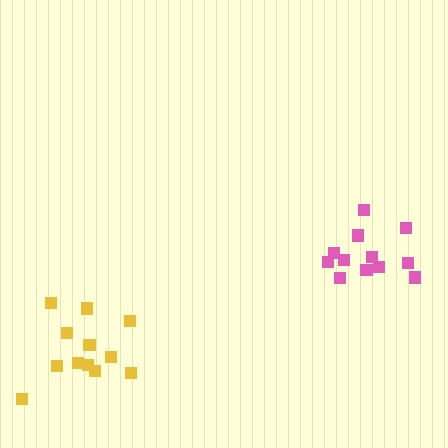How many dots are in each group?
Group 1: 12 dots, Group 2: 12 dots (24 total).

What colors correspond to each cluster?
The clusters are colored: yellow, pink.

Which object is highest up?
The pink cluster is topmost.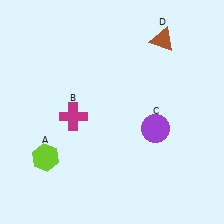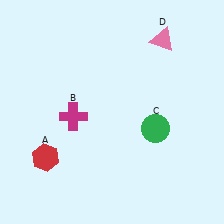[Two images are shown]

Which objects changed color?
A changed from lime to red. C changed from purple to green. D changed from brown to pink.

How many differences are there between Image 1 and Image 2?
There are 3 differences between the two images.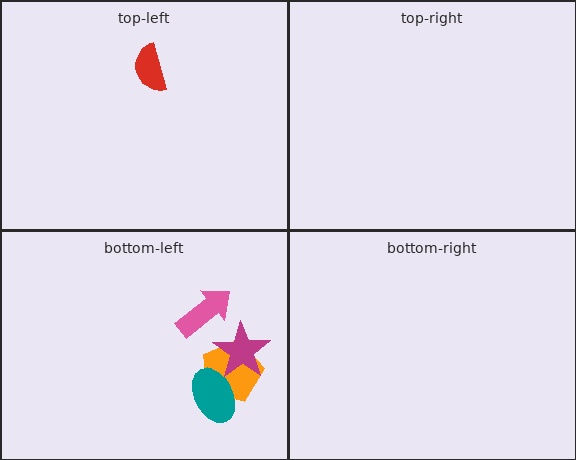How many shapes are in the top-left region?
1.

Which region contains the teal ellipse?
The bottom-left region.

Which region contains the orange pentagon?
The bottom-left region.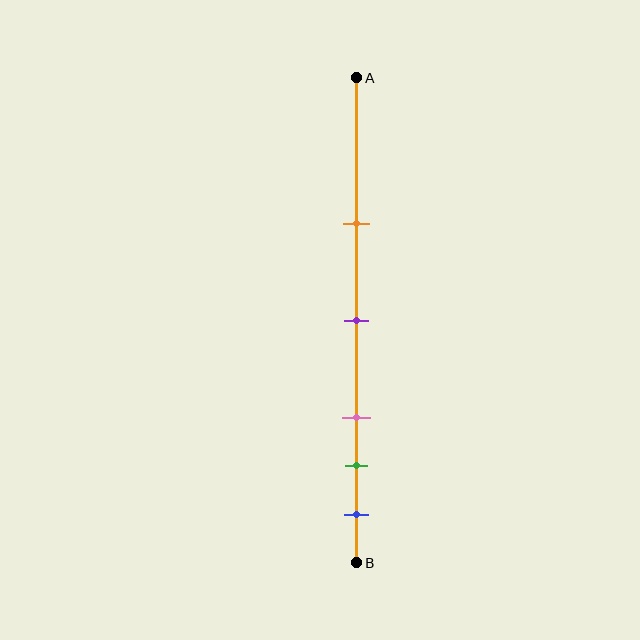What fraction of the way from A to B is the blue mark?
The blue mark is approximately 90% (0.9) of the way from A to B.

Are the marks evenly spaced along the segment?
No, the marks are not evenly spaced.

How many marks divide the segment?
There are 5 marks dividing the segment.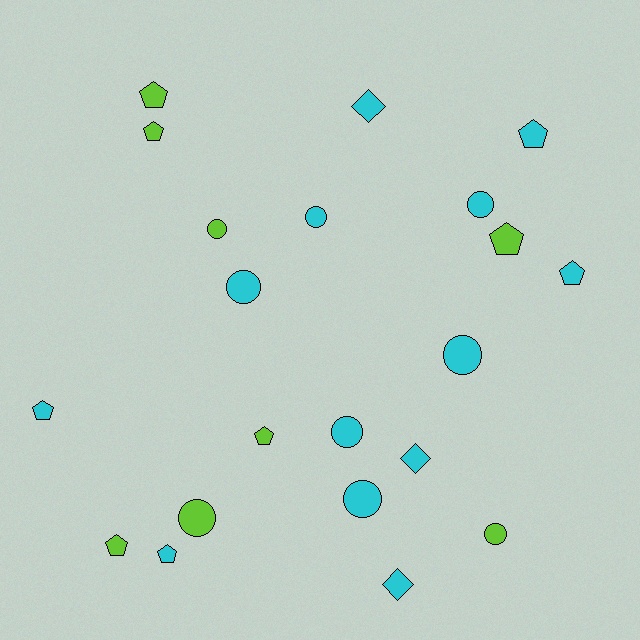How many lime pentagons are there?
There are 5 lime pentagons.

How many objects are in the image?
There are 21 objects.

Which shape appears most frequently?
Circle, with 9 objects.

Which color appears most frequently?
Cyan, with 13 objects.